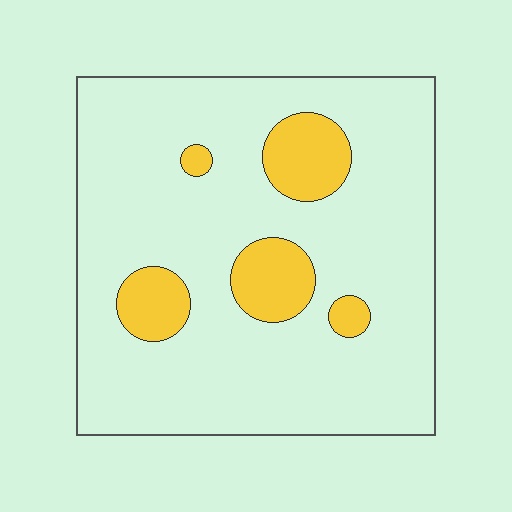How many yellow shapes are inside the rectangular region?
5.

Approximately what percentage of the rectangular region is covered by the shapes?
Approximately 15%.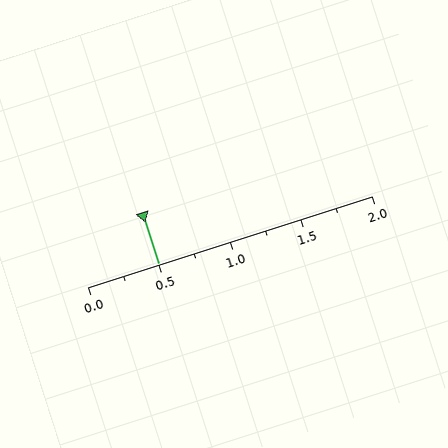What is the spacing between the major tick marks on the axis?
The major ticks are spaced 0.5 apart.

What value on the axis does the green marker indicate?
The marker indicates approximately 0.5.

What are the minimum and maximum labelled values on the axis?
The axis runs from 0.0 to 2.0.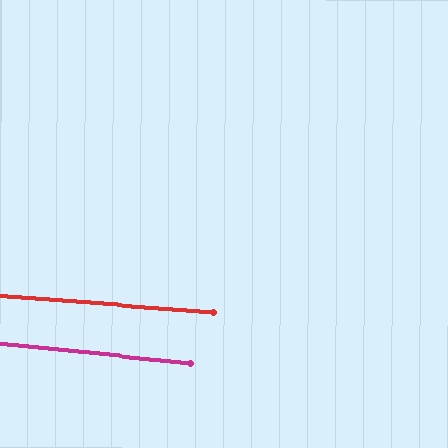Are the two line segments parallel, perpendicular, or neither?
Parallel — their directions differ by only 1.7°.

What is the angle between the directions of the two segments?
Approximately 2 degrees.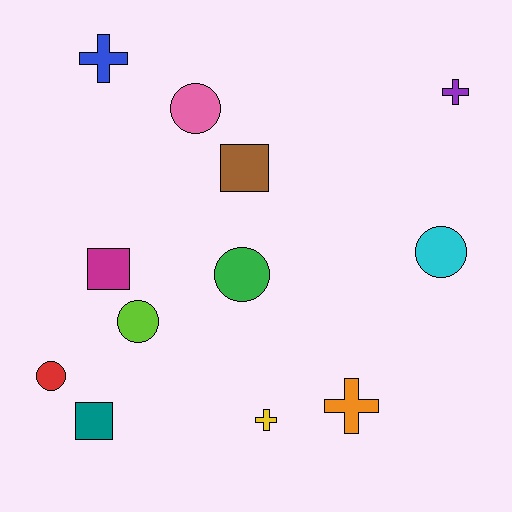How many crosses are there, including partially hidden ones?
There are 4 crosses.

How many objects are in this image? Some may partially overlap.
There are 12 objects.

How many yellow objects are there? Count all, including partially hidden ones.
There is 1 yellow object.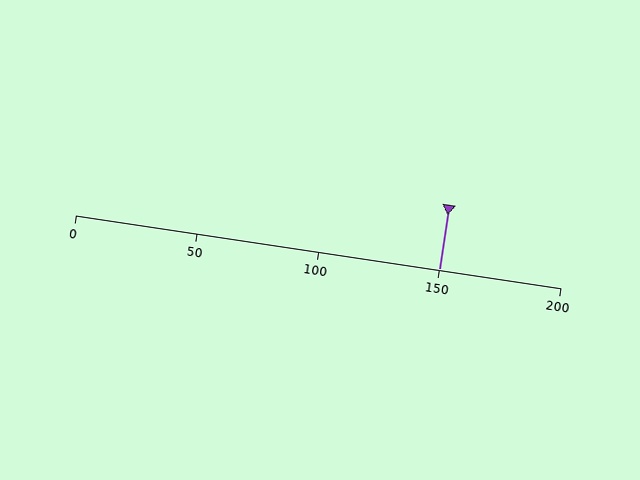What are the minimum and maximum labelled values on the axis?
The axis runs from 0 to 200.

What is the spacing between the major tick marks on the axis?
The major ticks are spaced 50 apart.